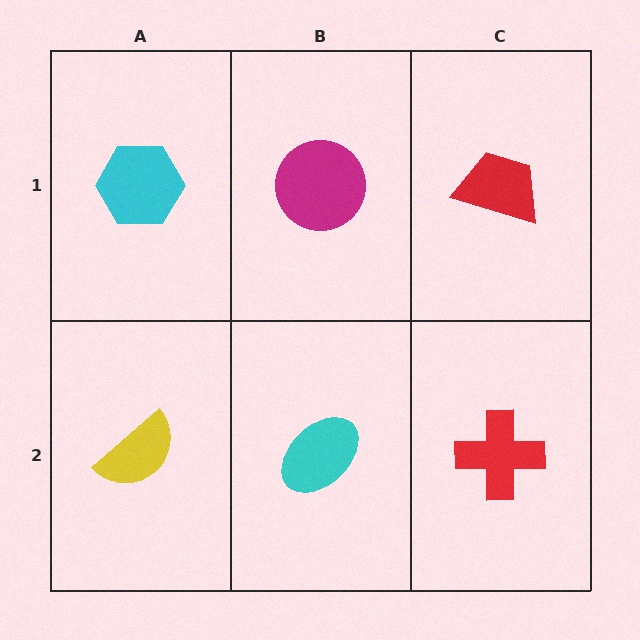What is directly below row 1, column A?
A yellow semicircle.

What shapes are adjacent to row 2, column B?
A magenta circle (row 1, column B), a yellow semicircle (row 2, column A), a red cross (row 2, column C).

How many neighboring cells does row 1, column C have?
2.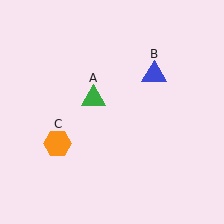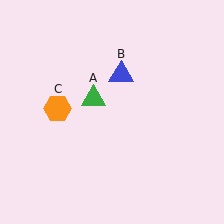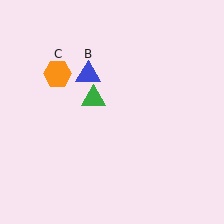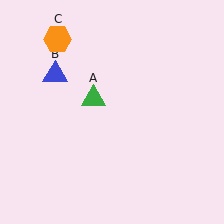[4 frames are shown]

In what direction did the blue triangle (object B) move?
The blue triangle (object B) moved left.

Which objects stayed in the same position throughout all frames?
Green triangle (object A) remained stationary.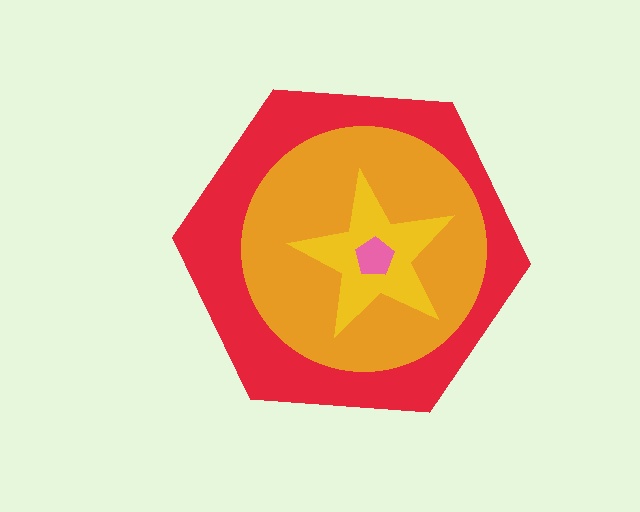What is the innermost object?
The pink pentagon.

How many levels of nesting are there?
4.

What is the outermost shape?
The red hexagon.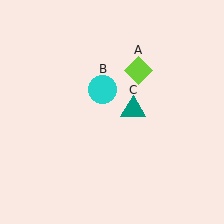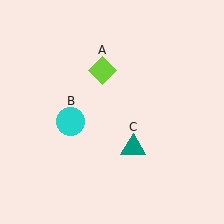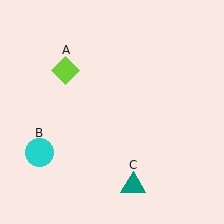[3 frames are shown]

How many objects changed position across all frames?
3 objects changed position: lime diamond (object A), cyan circle (object B), teal triangle (object C).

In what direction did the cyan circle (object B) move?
The cyan circle (object B) moved down and to the left.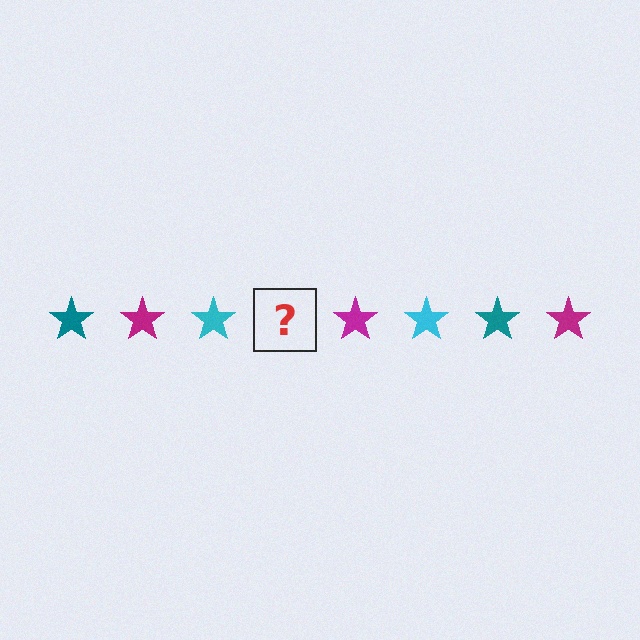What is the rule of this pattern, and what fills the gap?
The rule is that the pattern cycles through teal, magenta, cyan stars. The gap should be filled with a teal star.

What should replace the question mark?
The question mark should be replaced with a teal star.